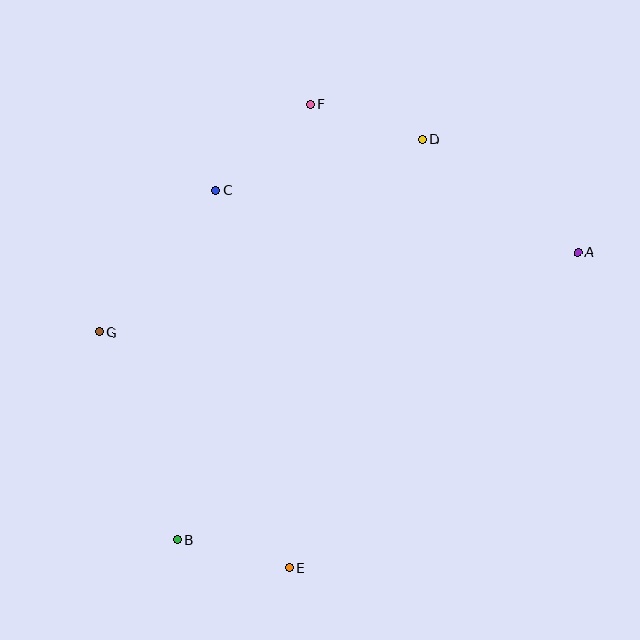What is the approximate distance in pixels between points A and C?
The distance between A and C is approximately 367 pixels.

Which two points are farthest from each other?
Points A and B are farthest from each other.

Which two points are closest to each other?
Points B and E are closest to each other.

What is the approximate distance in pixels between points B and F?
The distance between B and F is approximately 456 pixels.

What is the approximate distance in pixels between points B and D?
The distance between B and D is approximately 470 pixels.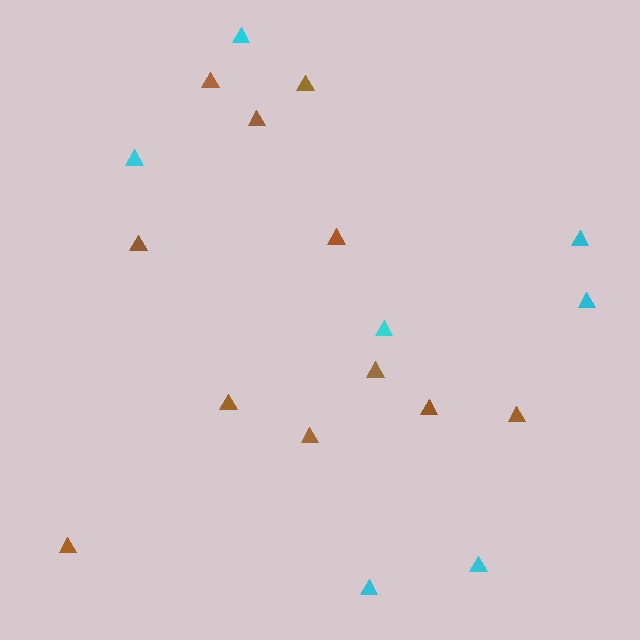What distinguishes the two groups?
There are 2 groups: one group of cyan triangles (7) and one group of brown triangles (11).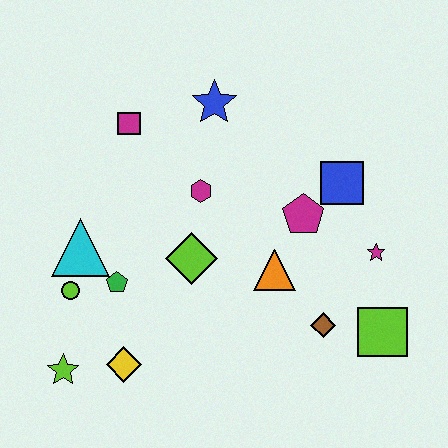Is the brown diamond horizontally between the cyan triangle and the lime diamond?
No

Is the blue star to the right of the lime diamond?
Yes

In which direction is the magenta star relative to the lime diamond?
The magenta star is to the right of the lime diamond.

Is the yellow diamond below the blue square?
Yes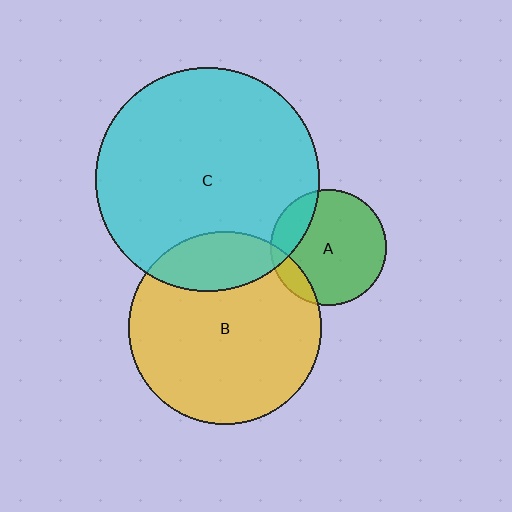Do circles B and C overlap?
Yes.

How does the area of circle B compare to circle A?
Approximately 2.8 times.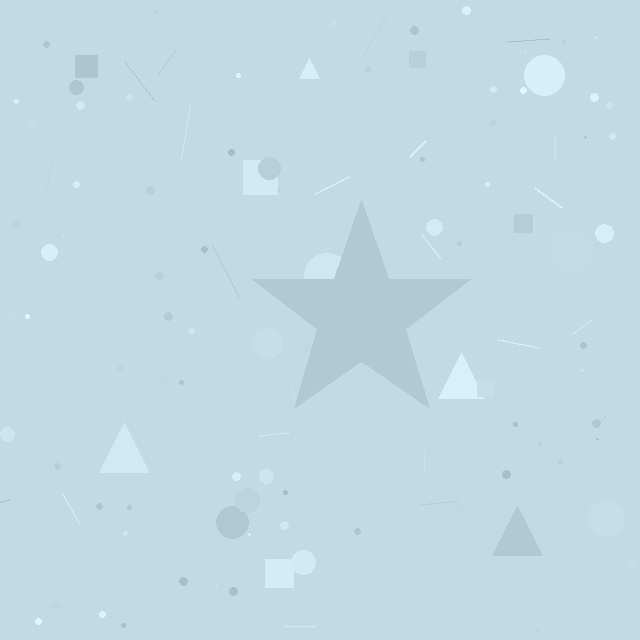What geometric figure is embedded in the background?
A star is embedded in the background.